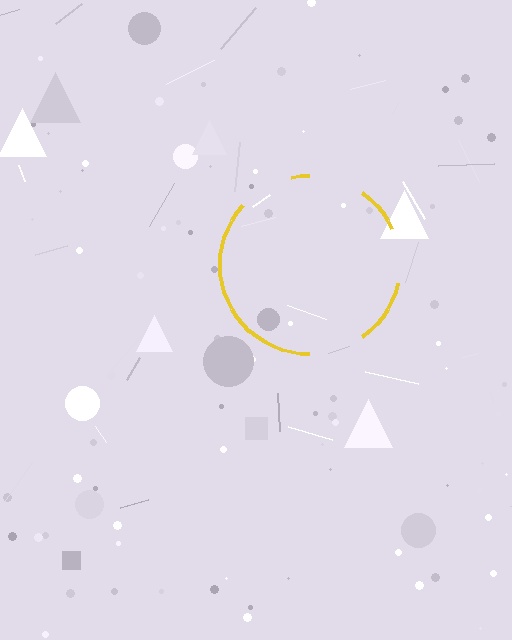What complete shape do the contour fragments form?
The contour fragments form a circle.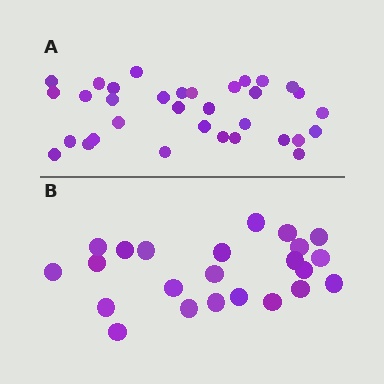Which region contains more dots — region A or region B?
Region A (the top region) has more dots.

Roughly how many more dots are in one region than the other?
Region A has roughly 10 or so more dots than region B.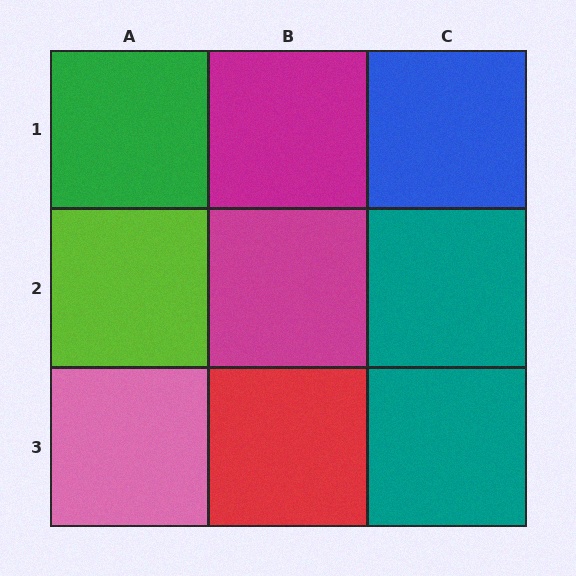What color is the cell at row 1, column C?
Blue.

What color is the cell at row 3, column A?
Pink.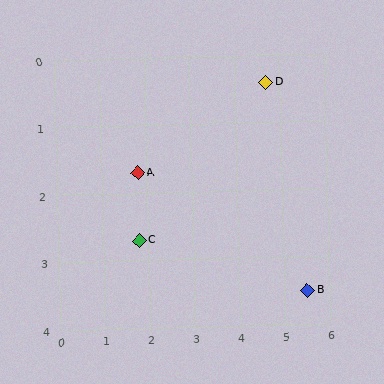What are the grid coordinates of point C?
Point C is at approximately (1.8, 2.7).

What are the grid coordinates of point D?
Point D is at approximately (4.7, 0.4).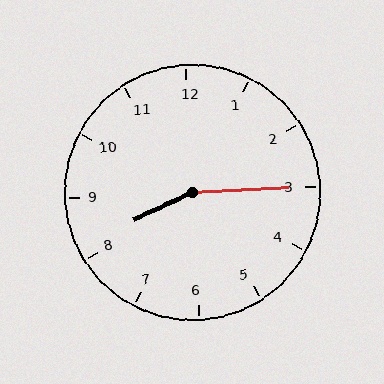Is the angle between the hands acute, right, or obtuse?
It is obtuse.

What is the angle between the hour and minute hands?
Approximately 158 degrees.